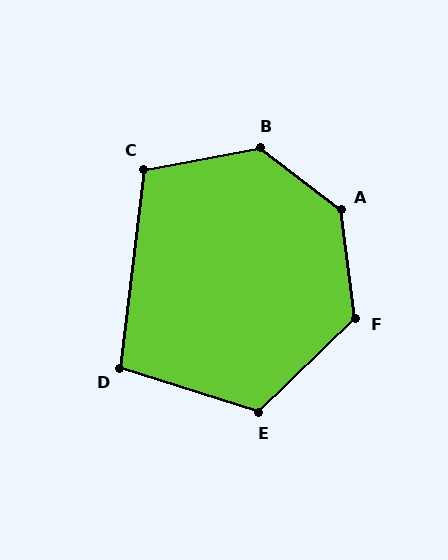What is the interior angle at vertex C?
Approximately 107 degrees (obtuse).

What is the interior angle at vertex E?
Approximately 118 degrees (obtuse).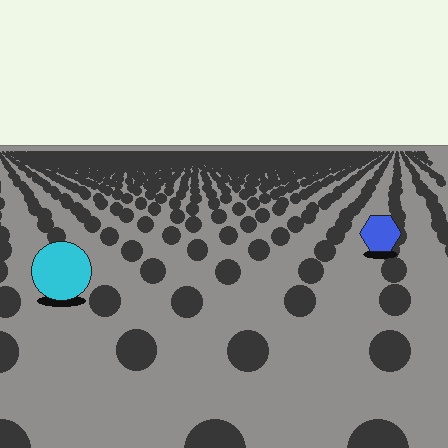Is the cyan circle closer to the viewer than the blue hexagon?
Yes. The cyan circle is closer — you can tell from the texture gradient: the ground texture is coarser near it.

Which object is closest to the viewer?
The cyan circle is closest. The texture marks near it are larger and more spread out.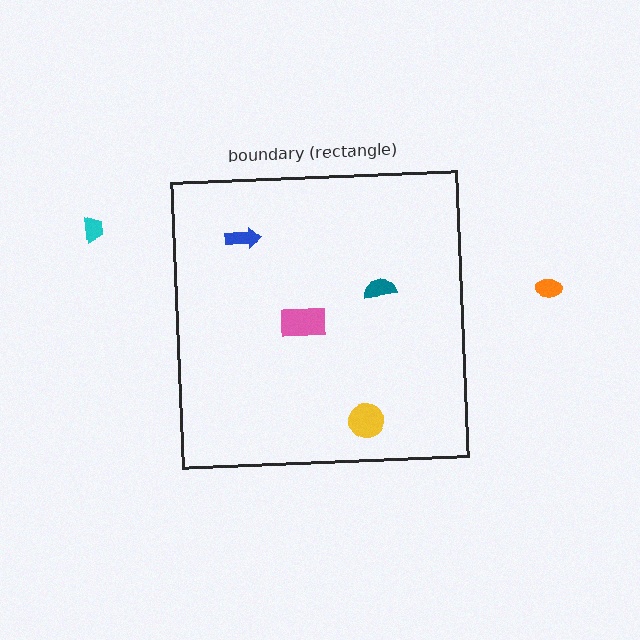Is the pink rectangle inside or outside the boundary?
Inside.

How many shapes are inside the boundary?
4 inside, 2 outside.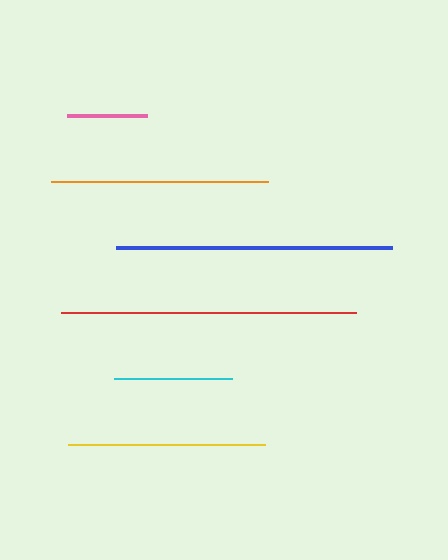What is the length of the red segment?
The red segment is approximately 295 pixels long.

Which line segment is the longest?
The red line is the longest at approximately 295 pixels.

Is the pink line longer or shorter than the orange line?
The orange line is longer than the pink line.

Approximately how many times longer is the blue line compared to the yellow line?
The blue line is approximately 1.4 times the length of the yellow line.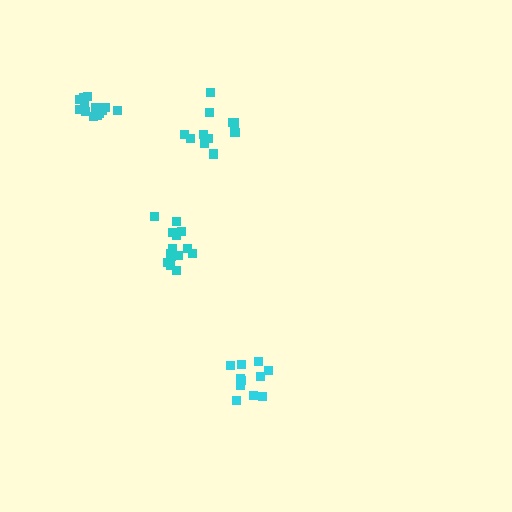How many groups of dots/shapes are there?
There are 4 groups.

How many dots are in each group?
Group 1: 12 dots, Group 2: 14 dots, Group 3: 14 dots, Group 4: 11 dots (51 total).